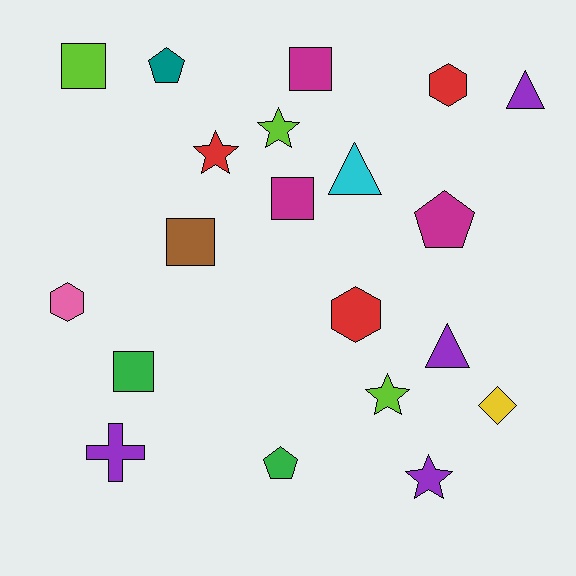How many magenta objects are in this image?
There are 3 magenta objects.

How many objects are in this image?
There are 20 objects.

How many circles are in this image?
There are no circles.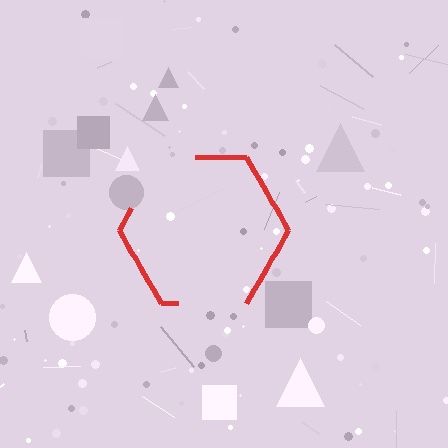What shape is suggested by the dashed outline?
The dashed outline suggests a hexagon.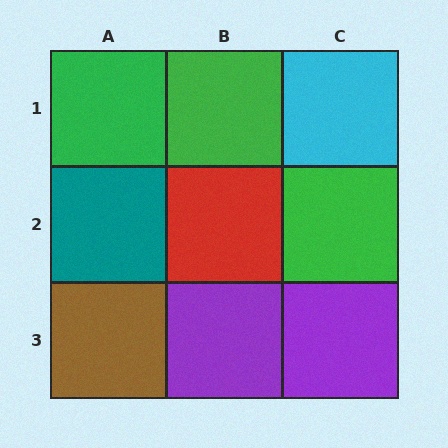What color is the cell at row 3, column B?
Purple.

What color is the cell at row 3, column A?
Brown.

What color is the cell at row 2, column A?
Teal.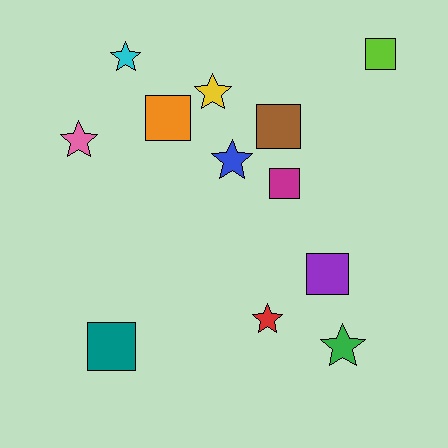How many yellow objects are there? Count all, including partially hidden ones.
There is 1 yellow object.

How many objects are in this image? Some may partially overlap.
There are 12 objects.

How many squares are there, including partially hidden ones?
There are 6 squares.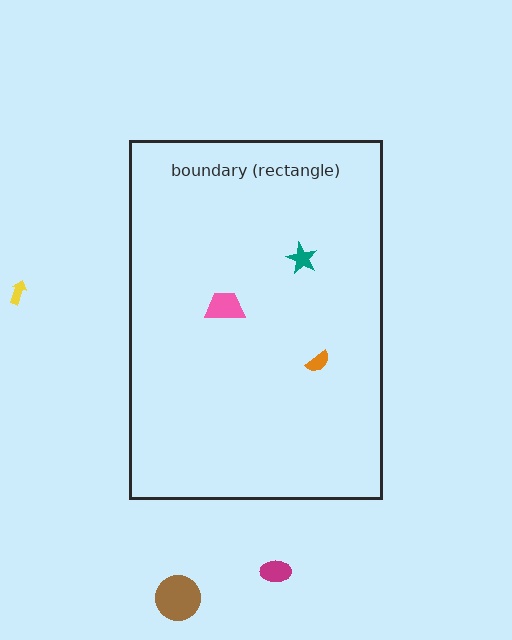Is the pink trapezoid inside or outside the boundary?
Inside.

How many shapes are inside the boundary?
3 inside, 3 outside.